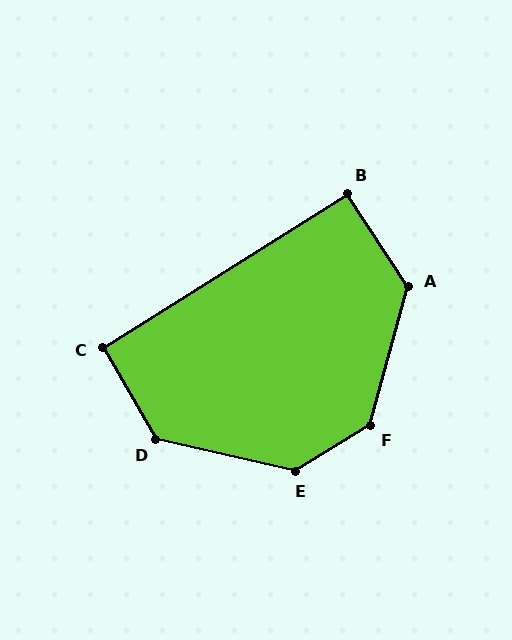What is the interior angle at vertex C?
Approximately 92 degrees (approximately right).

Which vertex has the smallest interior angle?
B, at approximately 91 degrees.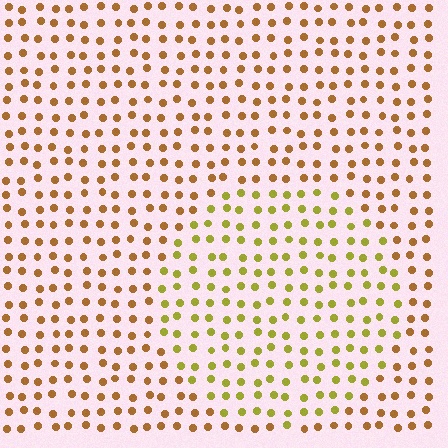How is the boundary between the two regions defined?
The boundary is defined purely by a slight shift in hue (about 36 degrees). Spacing, size, and orientation are identical on both sides.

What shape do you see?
I see a circle.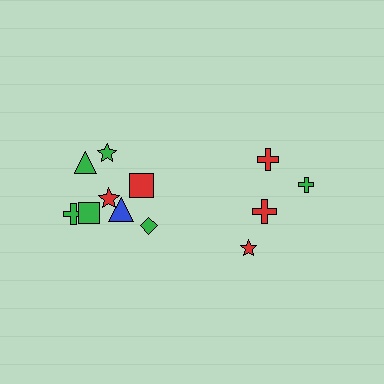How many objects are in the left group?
There are 8 objects.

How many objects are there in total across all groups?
There are 12 objects.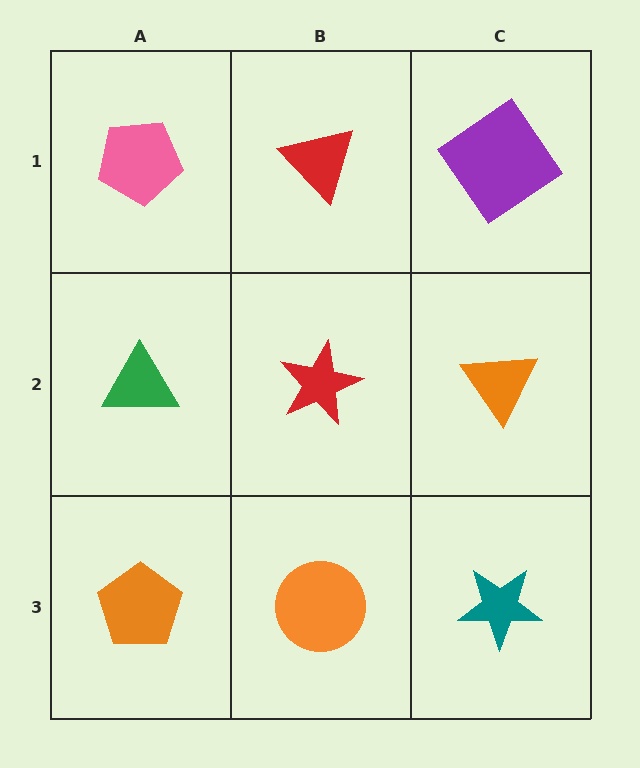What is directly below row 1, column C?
An orange triangle.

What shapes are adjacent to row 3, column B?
A red star (row 2, column B), an orange pentagon (row 3, column A), a teal star (row 3, column C).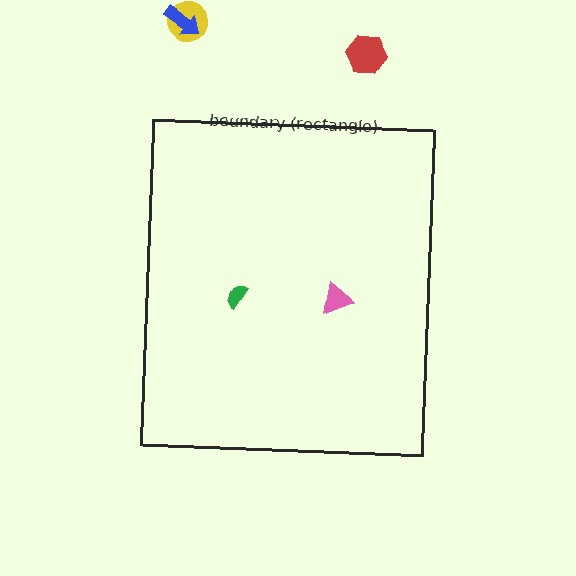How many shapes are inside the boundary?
2 inside, 3 outside.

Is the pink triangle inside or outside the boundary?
Inside.